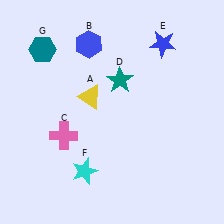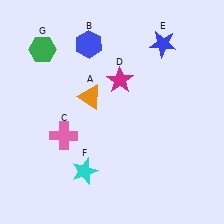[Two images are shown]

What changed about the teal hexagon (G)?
In Image 1, G is teal. In Image 2, it changed to green.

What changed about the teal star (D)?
In Image 1, D is teal. In Image 2, it changed to magenta.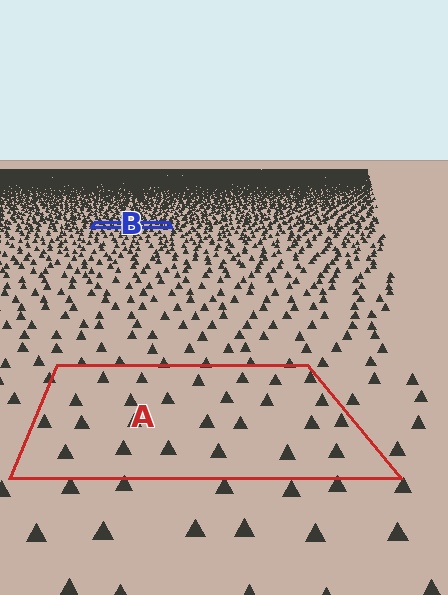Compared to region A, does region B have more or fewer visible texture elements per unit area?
Region B has more texture elements per unit area — they are packed more densely because it is farther away.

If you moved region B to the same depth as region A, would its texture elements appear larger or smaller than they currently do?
They would appear larger. At a closer depth, the same texture elements are projected at a bigger on-screen size.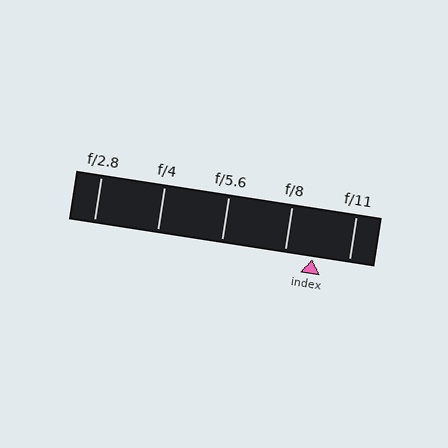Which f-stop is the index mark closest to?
The index mark is closest to f/8.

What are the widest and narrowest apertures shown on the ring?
The widest aperture shown is f/2.8 and the narrowest is f/11.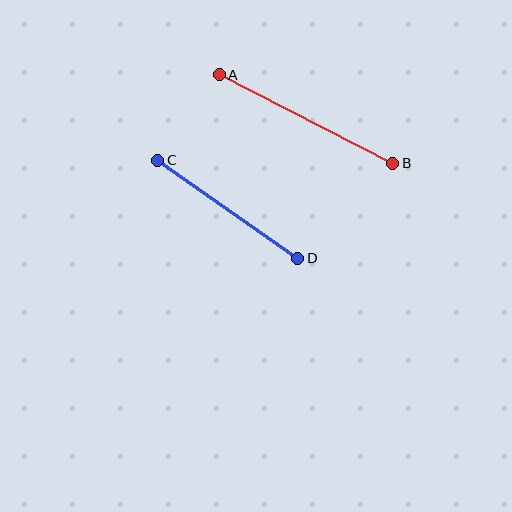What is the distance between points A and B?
The distance is approximately 195 pixels.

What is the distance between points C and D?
The distance is approximately 171 pixels.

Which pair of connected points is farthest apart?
Points A and B are farthest apart.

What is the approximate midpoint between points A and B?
The midpoint is at approximately (306, 119) pixels.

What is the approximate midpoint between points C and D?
The midpoint is at approximately (228, 209) pixels.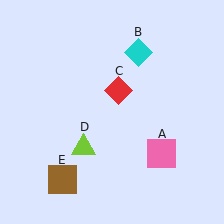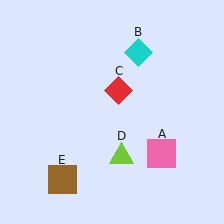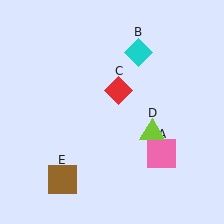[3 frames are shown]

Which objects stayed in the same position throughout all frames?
Pink square (object A) and cyan diamond (object B) and red diamond (object C) and brown square (object E) remained stationary.